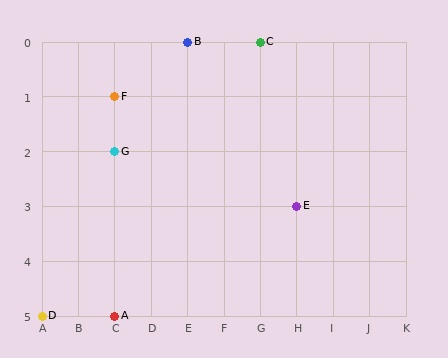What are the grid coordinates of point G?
Point G is at grid coordinates (C, 2).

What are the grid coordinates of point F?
Point F is at grid coordinates (C, 1).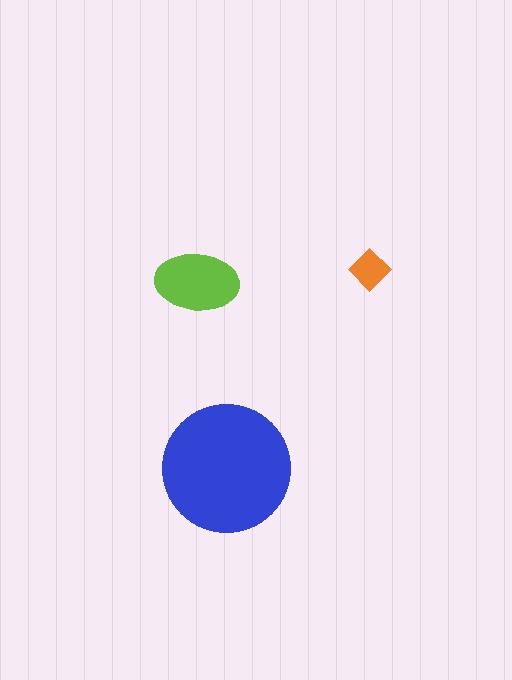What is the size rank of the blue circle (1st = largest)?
1st.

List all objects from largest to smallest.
The blue circle, the lime ellipse, the orange diamond.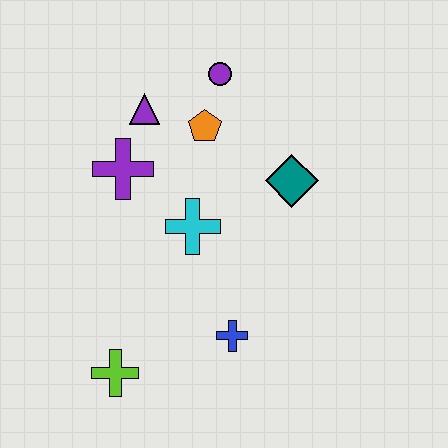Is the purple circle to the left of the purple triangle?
No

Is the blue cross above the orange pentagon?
No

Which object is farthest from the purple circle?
The lime cross is farthest from the purple circle.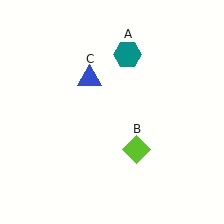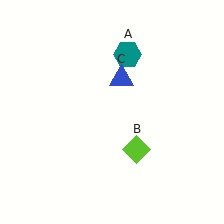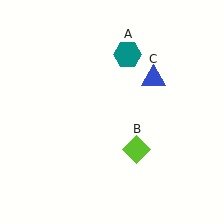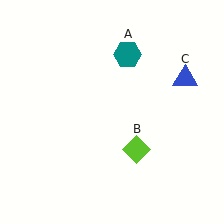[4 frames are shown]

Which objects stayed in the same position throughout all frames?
Teal hexagon (object A) and lime diamond (object B) remained stationary.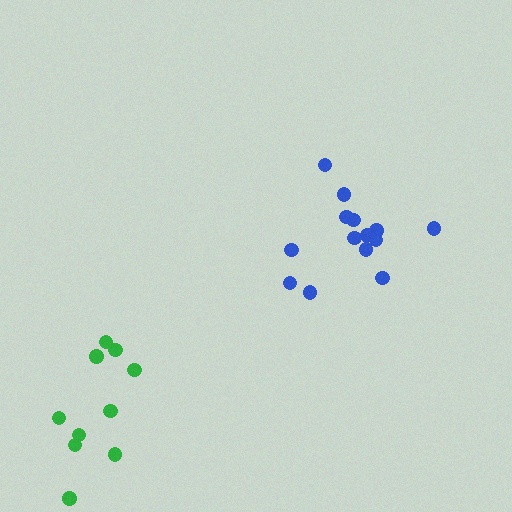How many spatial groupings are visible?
There are 2 spatial groupings.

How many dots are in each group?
Group 1: 10 dots, Group 2: 14 dots (24 total).